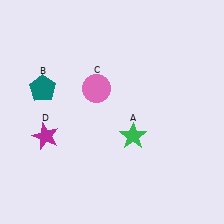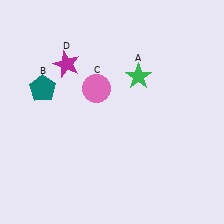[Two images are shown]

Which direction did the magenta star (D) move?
The magenta star (D) moved up.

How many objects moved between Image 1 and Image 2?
2 objects moved between the two images.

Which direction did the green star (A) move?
The green star (A) moved up.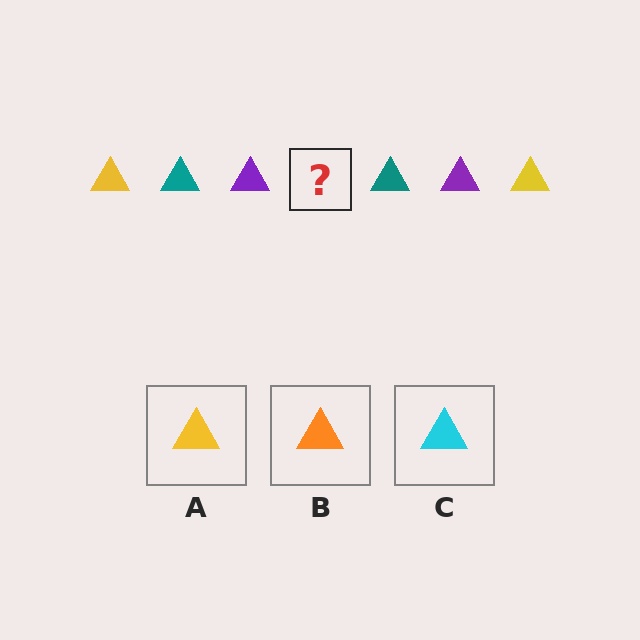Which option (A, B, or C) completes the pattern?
A.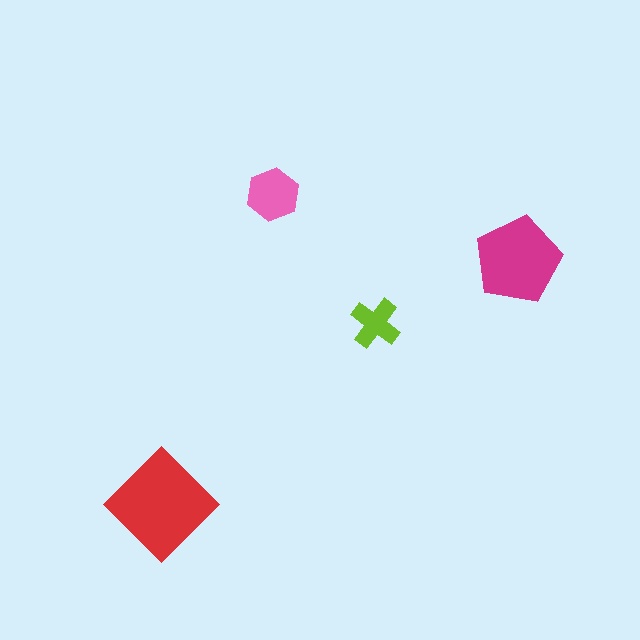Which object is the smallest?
The lime cross.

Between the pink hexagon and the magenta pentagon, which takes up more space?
The magenta pentagon.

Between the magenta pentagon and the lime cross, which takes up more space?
The magenta pentagon.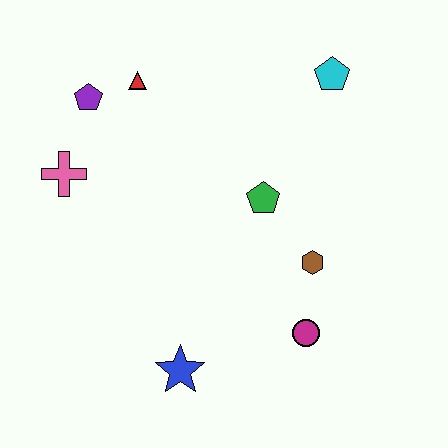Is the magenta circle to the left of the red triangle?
No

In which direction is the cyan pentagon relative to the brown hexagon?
The cyan pentagon is above the brown hexagon.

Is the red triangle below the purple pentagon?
No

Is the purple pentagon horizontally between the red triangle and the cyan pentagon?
No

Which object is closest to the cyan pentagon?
The green pentagon is closest to the cyan pentagon.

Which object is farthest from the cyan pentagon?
The blue star is farthest from the cyan pentagon.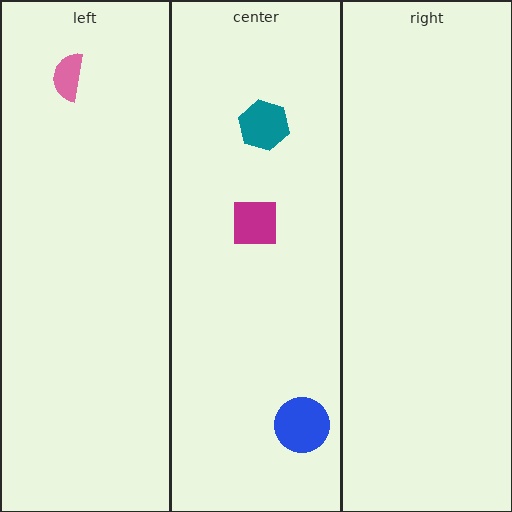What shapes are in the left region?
The pink semicircle.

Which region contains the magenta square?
The center region.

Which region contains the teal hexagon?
The center region.